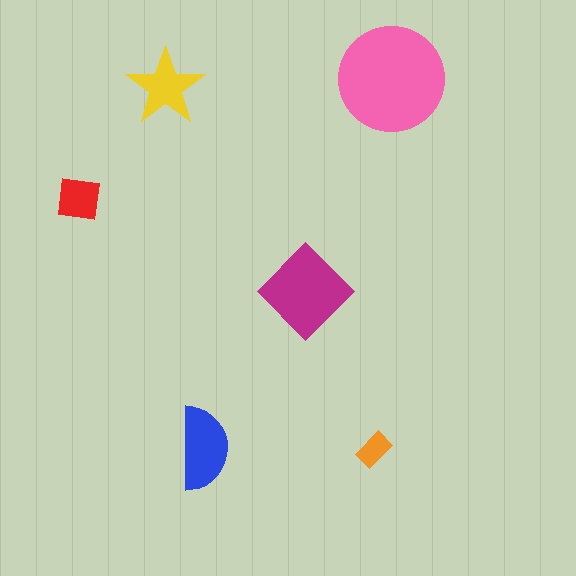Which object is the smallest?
The orange rectangle.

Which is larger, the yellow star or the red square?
The yellow star.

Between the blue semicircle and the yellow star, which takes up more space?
The blue semicircle.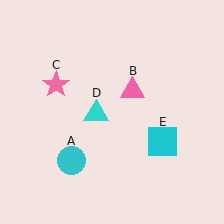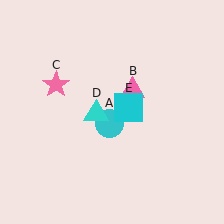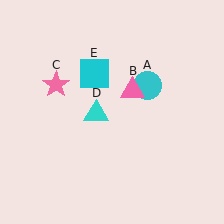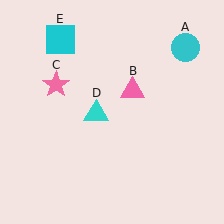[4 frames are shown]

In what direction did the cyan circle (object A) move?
The cyan circle (object A) moved up and to the right.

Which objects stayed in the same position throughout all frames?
Pink triangle (object B) and pink star (object C) and cyan triangle (object D) remained stationary.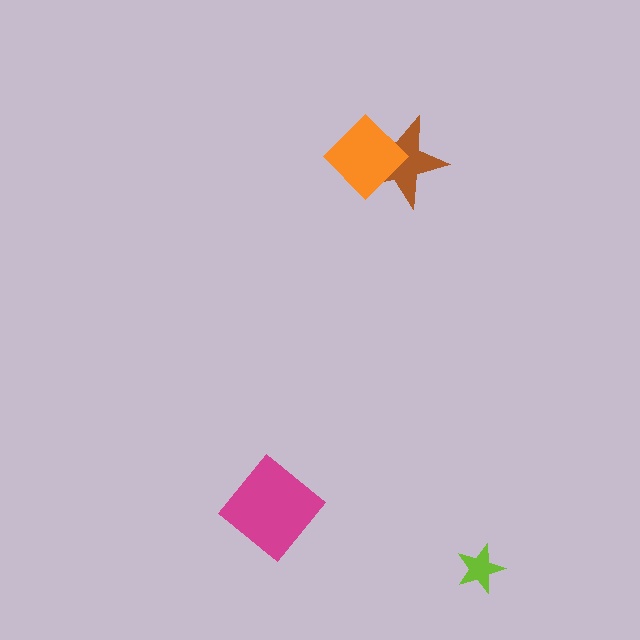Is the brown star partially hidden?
Yes, it is partially covered by another shape.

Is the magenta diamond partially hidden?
No, no other shape covers it.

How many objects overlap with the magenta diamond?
0 objects overlap with the magenta diamond.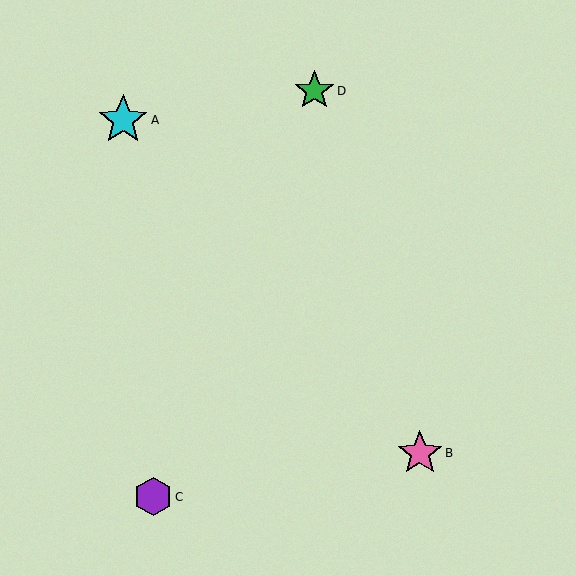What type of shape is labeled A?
Shape A is a cyan star.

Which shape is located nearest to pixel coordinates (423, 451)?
The pink star (labeled B) at (420, 453) is nearest to that location.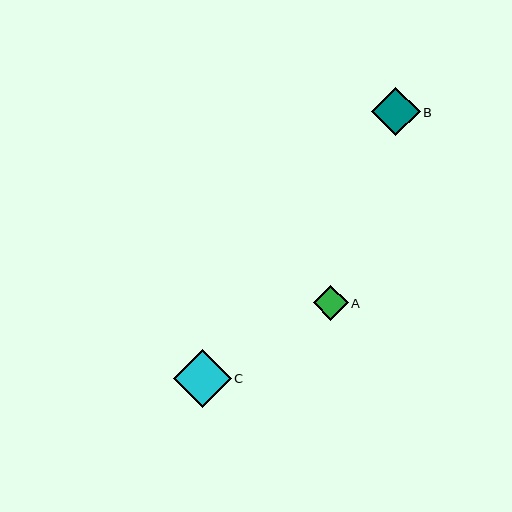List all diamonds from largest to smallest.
From largest to smallest: C, B, A.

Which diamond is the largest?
Diamond C is the largest with a size of approximately 58 pixels.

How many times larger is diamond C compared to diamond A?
Diamond C is approximately 1.6 times the size of diamond A.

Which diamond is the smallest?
Diamond A is the smallest with a size of approximately 35 pixels.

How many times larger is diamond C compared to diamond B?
Diamond C is approximately 1.2 times the size of diamond B.